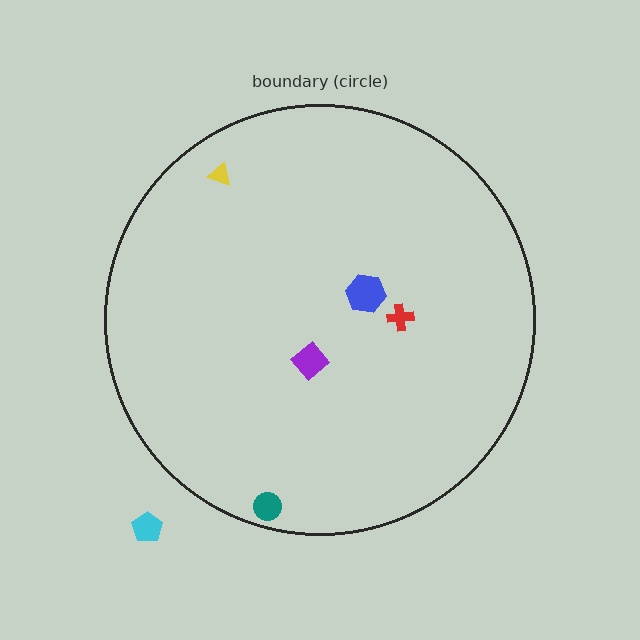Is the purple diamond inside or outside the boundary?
Inside.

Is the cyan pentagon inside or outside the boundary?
Outside.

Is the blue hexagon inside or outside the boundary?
Inside.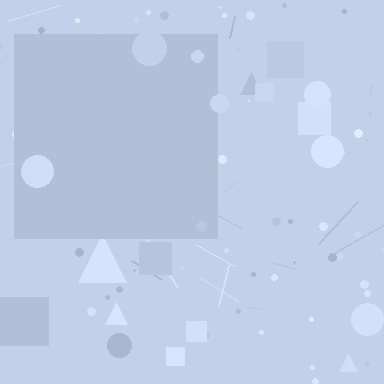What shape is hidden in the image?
A square is hidden in the image.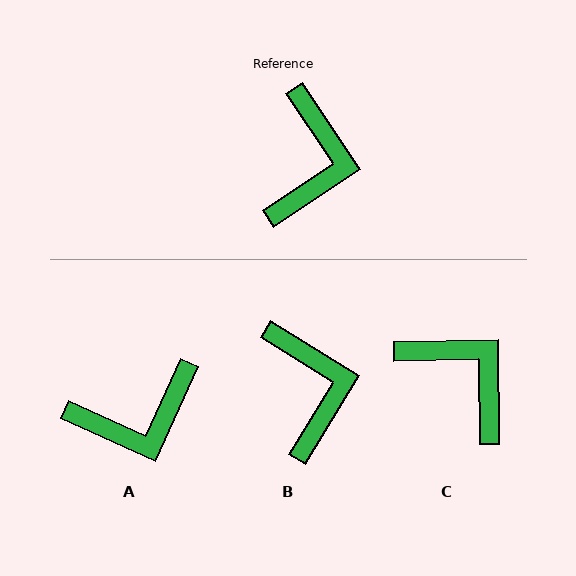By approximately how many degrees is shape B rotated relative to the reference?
Approximately 25 degrees counter-clockwise.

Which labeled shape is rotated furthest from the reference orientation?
A, about 58 degrees away.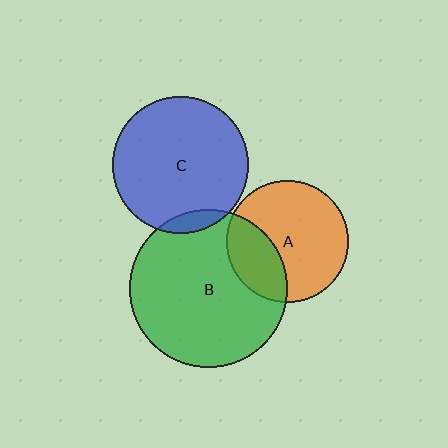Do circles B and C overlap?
Yes.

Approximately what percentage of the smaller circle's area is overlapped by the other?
Approximately 5%.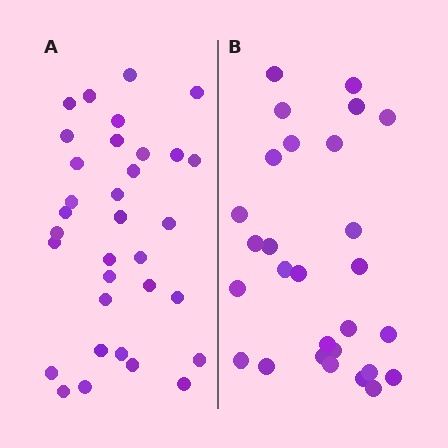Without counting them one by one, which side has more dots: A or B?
Region A (the left region) has more dots.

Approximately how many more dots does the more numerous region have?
Region A has about 5 more dots than region B.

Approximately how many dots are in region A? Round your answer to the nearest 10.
About 30 dots. (The exact count is 33, which rounds to 30.)